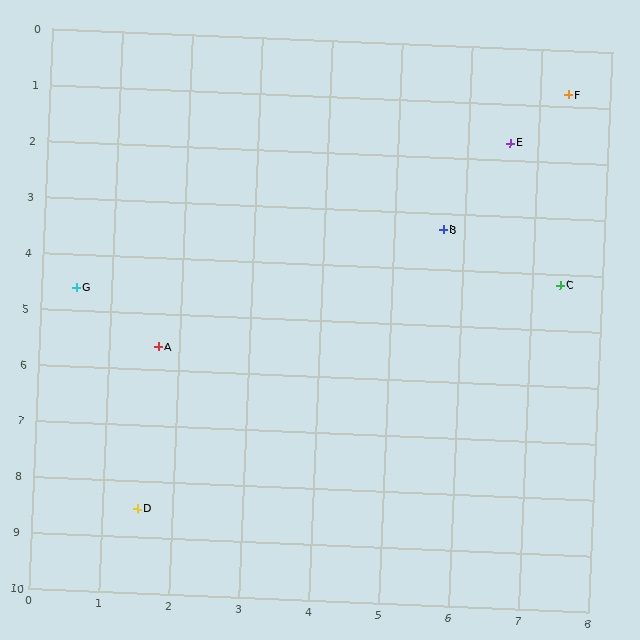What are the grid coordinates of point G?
Point G is at approximately (0.5, 4.6).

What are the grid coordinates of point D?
Point D is at approximately (1.5, 8.5).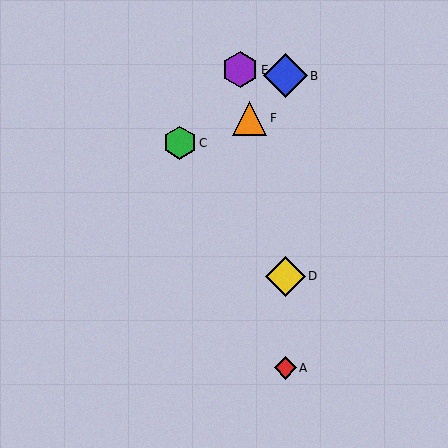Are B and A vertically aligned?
Yes, both are at x≈285.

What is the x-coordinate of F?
Object F is at x≈250.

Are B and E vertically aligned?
No, B is at x≈285 and E is at x≈240.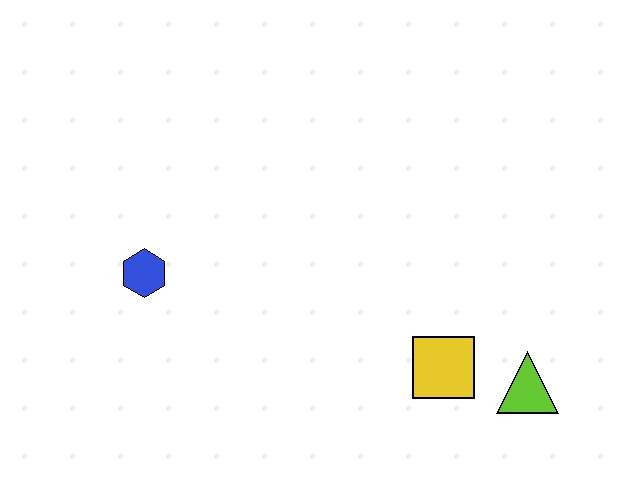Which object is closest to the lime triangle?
The yellow square is closest to the lime triangle.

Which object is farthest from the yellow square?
The blue hexagon is farthest from the yellow square.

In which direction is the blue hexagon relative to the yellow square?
The blue hexagon is to the left of the yellow square.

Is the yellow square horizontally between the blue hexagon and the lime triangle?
Yes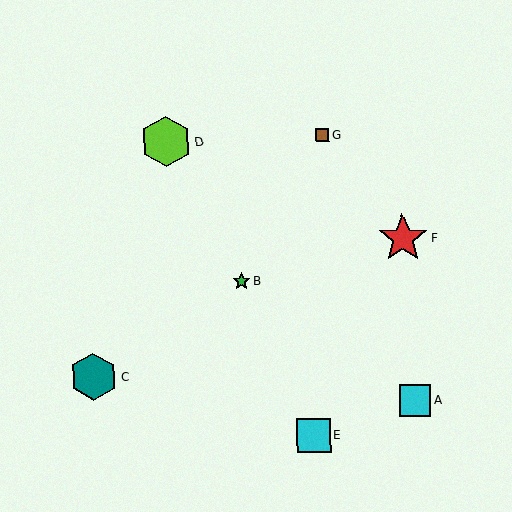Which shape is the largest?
The lime hexagon (labeled D) is the largest.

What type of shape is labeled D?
Shape D is a lime hexagon.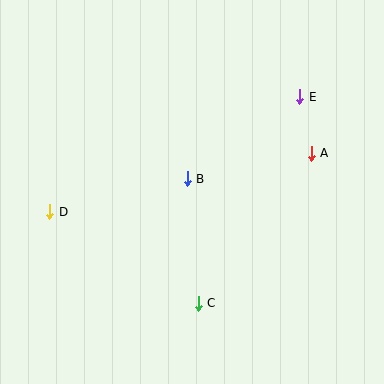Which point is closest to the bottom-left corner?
Point D is closest to the bottom-left corner.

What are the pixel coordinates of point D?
Point D is at (50, 212).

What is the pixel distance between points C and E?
The distance between C and E is 230 pixels.